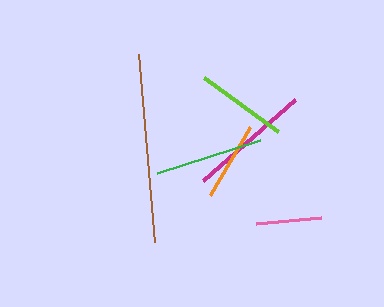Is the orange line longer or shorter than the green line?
The green line is longer than the orange line.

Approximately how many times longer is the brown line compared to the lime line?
The brown line is approximately 2.1 times the length of the lime line.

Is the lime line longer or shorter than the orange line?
The lime line is longer than the orange line.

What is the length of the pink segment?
The pink segment is approximately 66 pixels long.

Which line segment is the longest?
The brown line is the longest at approximately 189 pixels.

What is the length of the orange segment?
The orange segment is approximately 78 pixels long.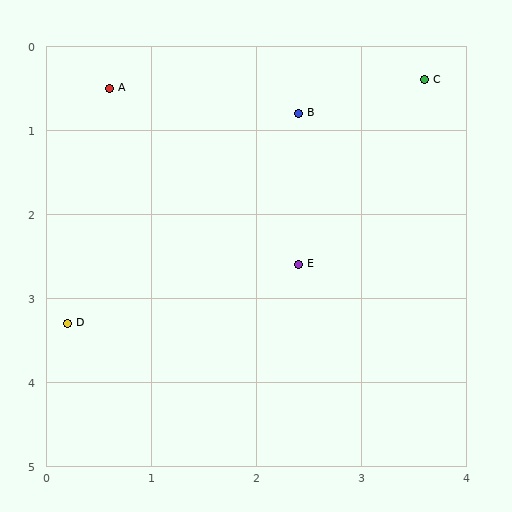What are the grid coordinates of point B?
Point B is at approximately (2.4, 0.8).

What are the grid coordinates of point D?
Point D is at approximately (0.2, 3.3).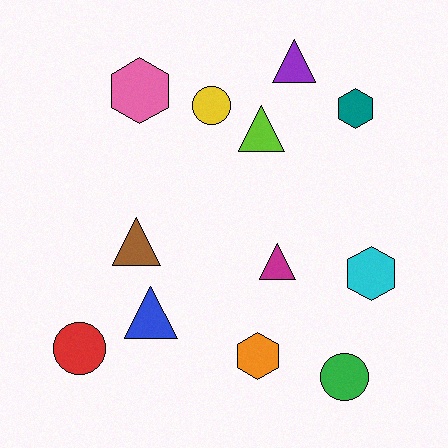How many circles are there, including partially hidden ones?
There are 3 circles.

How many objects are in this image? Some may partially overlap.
There are 12 objects.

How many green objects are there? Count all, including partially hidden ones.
There is 1 green object.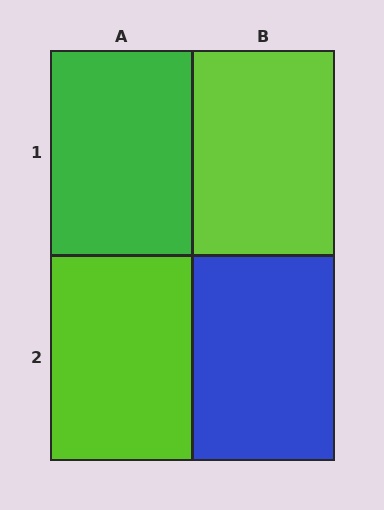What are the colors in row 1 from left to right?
Green, lime.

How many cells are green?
1 cell is green.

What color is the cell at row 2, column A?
Lime.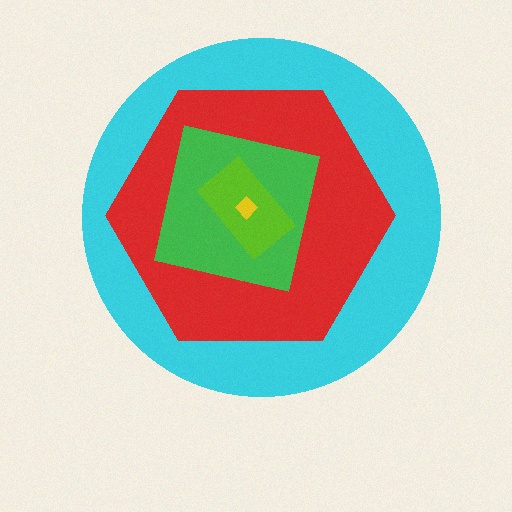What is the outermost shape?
The cyan circle.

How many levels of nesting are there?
5.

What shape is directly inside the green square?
The lime rectangle.